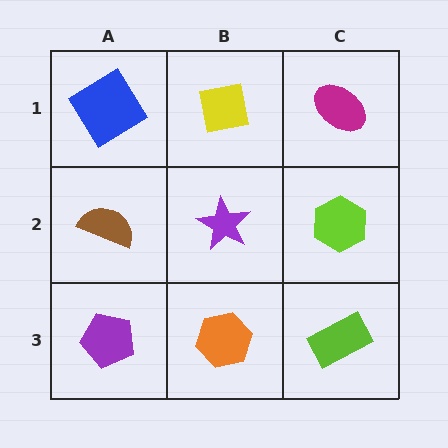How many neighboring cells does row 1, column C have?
2.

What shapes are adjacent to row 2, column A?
A blue diamond (row 1, column A), a purple pentagon (row 3, column A), a purple star (row 2, column B).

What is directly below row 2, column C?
A lime rectangle.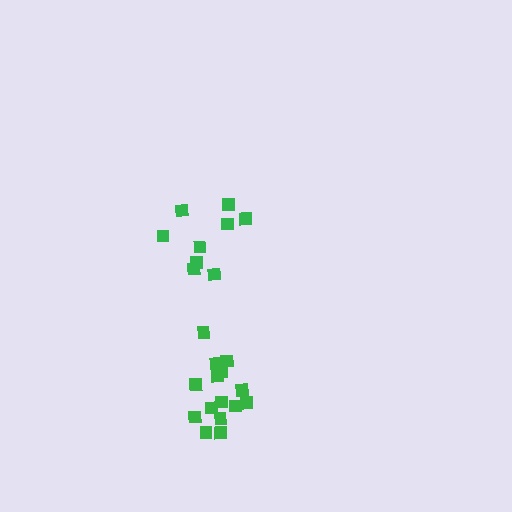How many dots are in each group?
Group 1: 15 dots, Group 2: 9 dots (24 total).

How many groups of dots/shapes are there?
There are 2 groups.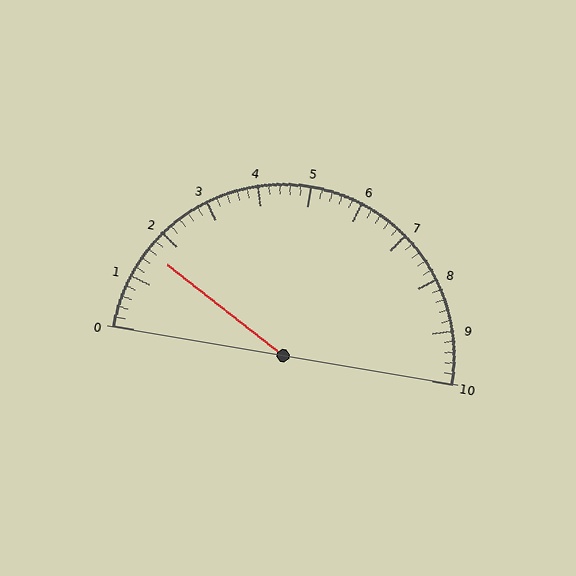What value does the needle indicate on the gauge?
The needle indicates approximately 1.6.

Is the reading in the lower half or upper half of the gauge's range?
The reading is in the lower half of the range (0 to 10).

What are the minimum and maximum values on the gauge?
The gauge ranges from 0 to 10.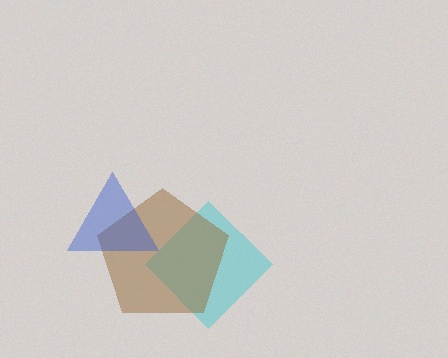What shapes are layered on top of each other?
The layered shapes are: a cyan diamond, a brown pentagon, a blue triangle.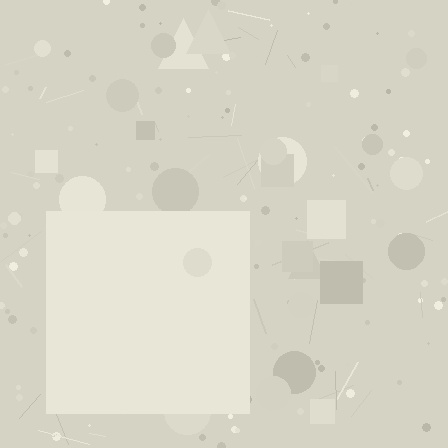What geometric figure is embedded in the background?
A square is embedded in the background.